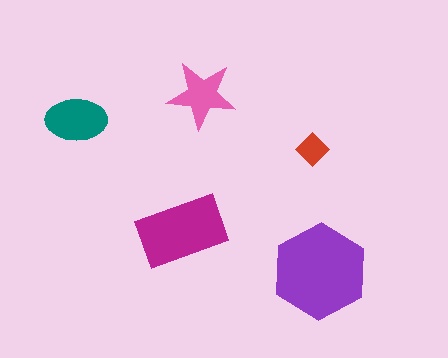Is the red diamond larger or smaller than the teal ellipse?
Smaller.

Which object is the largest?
The purple hexagon.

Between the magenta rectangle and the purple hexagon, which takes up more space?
The purple hexagon.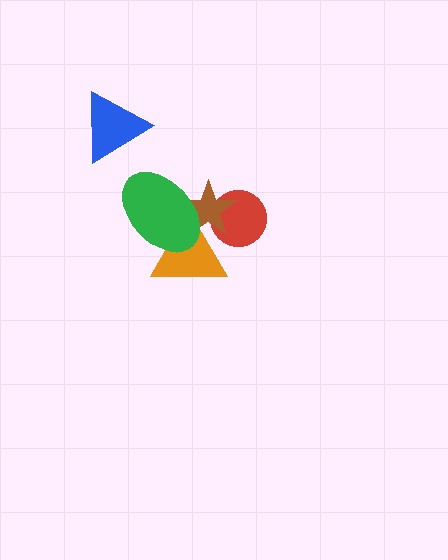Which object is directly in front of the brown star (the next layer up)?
The orange triangle is directly in front of the brown star.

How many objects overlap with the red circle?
2 objects overlap with the red circle.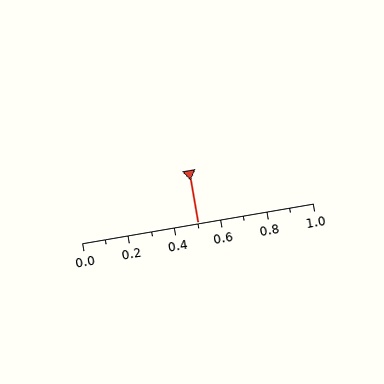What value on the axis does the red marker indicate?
The marker indicates approximately 0.5.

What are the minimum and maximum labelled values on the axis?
The axis runs from 0.0 to 1.0.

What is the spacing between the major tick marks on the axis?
The major ticks are spaced 0.2 apart.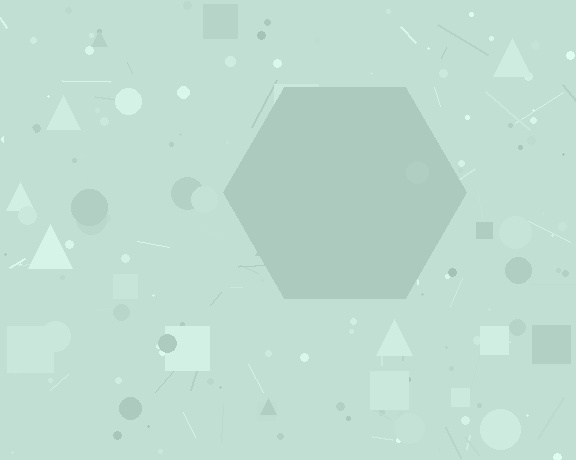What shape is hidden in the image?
A hexagon is hidden in the image.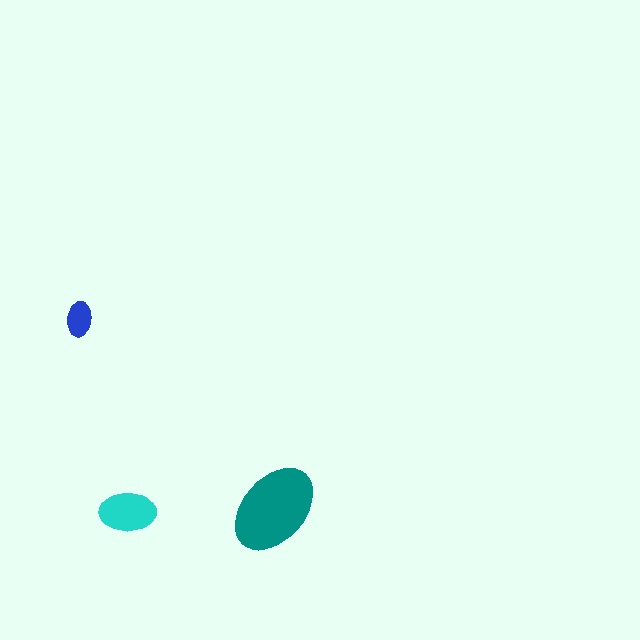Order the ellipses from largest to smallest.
the teal one, the cyan one, the blue one.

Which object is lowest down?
The cyan ellipse is bottommost.